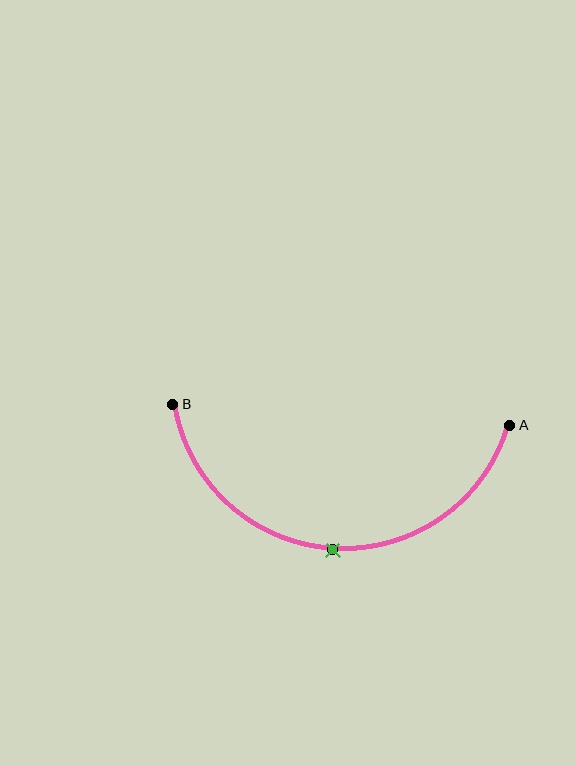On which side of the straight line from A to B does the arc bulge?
The arc bulges below the straight line connecting A and B.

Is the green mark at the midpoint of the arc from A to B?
Yes. The green mark lies on the arc at equal arc-length from both A and B — it is the arc midpoint.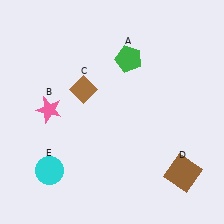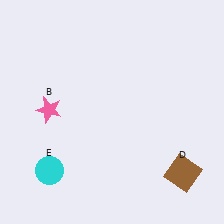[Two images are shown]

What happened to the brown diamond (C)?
The brown diamond (C) was removed in Image 2. It was in the top-left area of Image 1.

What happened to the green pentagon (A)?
The green pentagon (A) was removed in Image 2. It was in the top-right area of Image 1.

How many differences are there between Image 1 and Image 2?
There are 2 differences between the two images.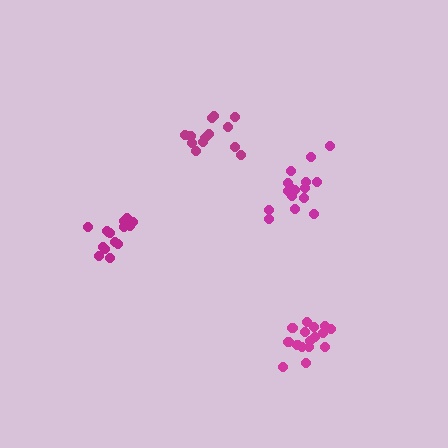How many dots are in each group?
Group 1: 16 dots, Group 2: 13 dots, Group 3: 17 dots, Group 4: 16 dots (62 total).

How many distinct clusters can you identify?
There are 4 distinct clusters.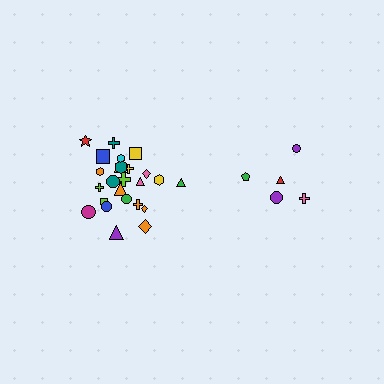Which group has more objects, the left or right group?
The left group.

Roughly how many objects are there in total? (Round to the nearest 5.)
Roughly 30 objects in total.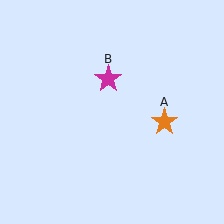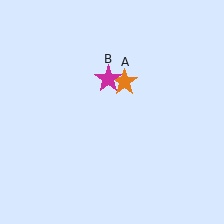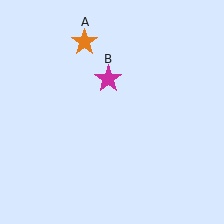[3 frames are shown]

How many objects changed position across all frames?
1 object changed position: orange star (object A).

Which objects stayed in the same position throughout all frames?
Magenta star (object B) remained stationary.